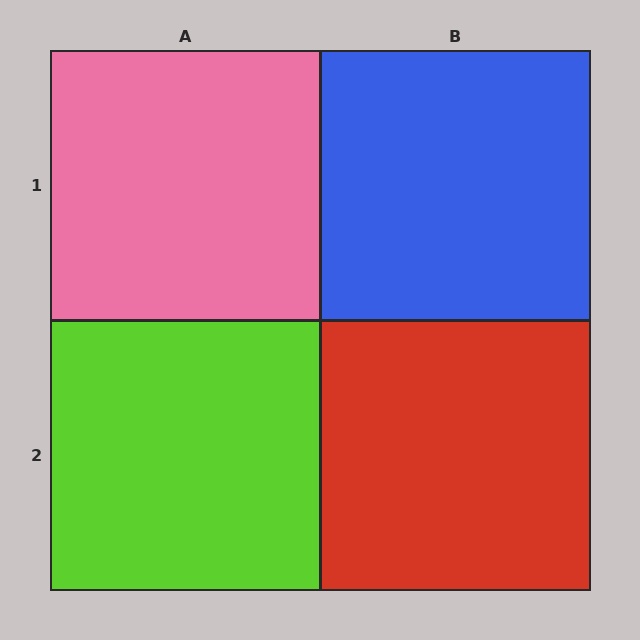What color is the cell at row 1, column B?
Blue.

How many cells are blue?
1 cell is blue.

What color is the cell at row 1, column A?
Pink.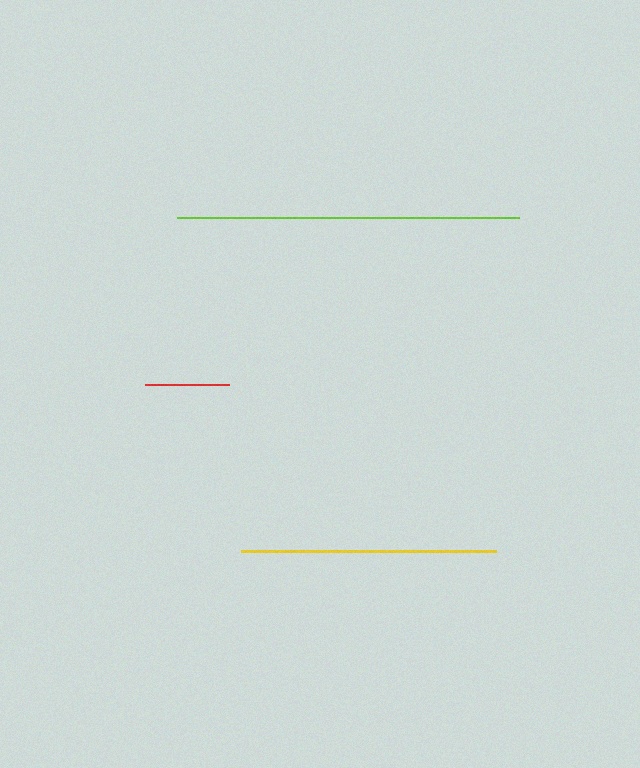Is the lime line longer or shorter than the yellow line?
The lime line is longer than the yellow line.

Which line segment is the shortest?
The red line is the shortest at approximately 83 pixels.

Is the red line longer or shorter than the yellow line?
The yellow line is longer than the red line.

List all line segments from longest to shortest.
From longest to shortest: lime, yellow, red.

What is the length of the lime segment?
The lime segment is approximately 342 pixels long.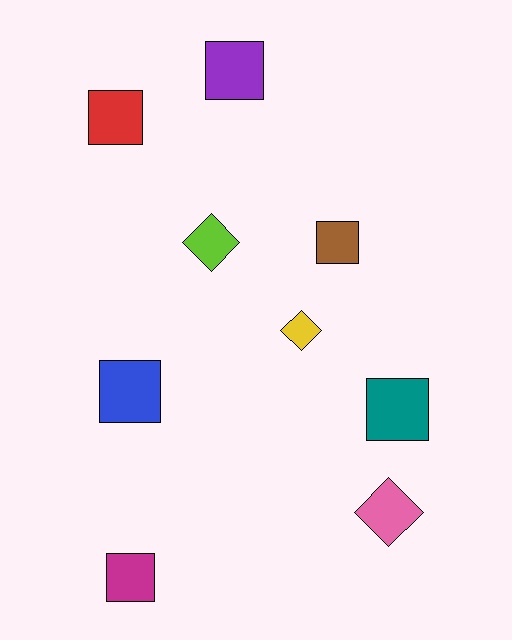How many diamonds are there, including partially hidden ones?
There are 3 diamonds.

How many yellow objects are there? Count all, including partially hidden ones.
There is 1 yellow object.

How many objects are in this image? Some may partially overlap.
There are 9 objects.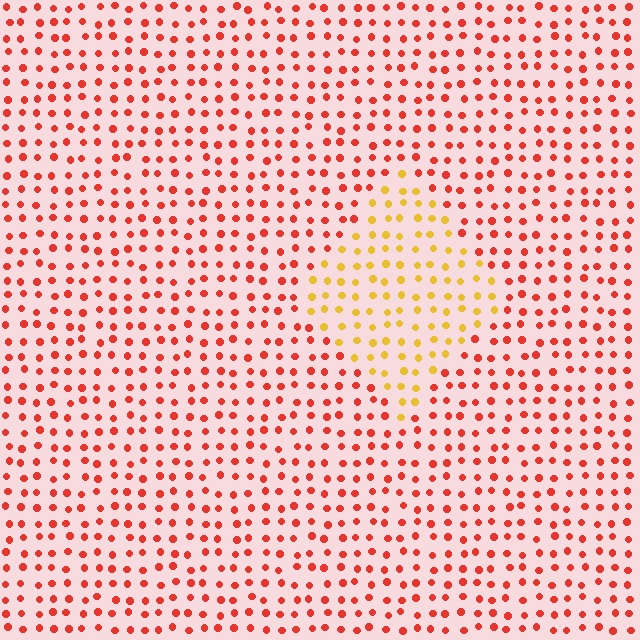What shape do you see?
I see a diamond.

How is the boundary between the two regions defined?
The boundary is defined purely by a slight shift in hue (about 45 degrees). Spacing, size, and orientation are identical on both sides.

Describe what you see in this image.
The image is filled with small red elements in a uniform arrangement. A diamond-shaped region is visible where the elements are tinted to a slightly different hue, forming a subtle color boundary.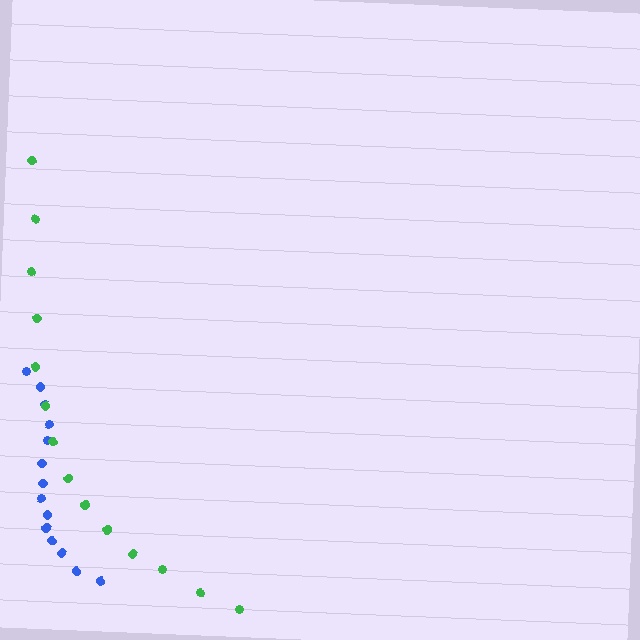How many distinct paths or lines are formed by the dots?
There are 2 distinct paths.